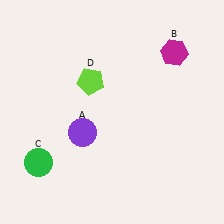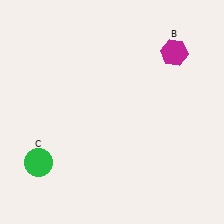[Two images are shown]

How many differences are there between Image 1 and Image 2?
There are 2 differences between the two images.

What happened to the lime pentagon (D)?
The lime pentagon (D) was removed in Image 2. It was in the top-left area of Image 1.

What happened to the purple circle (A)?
The purple circle (A) was removed in Image 2. It was in the bottom-left area of Image 1.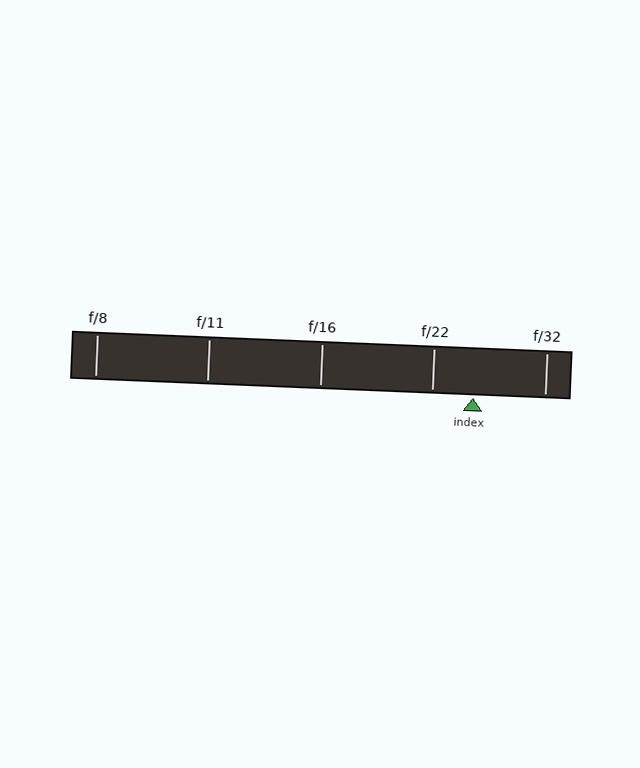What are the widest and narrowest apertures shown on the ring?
The widest aperture shown is f/8 and the narrowest is f/32.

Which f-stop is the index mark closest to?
The index mark is closest to f/22.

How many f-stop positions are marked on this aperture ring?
There are 5 f-stop positions marked.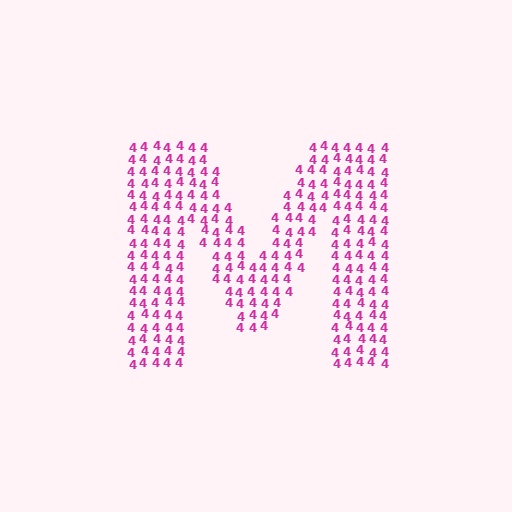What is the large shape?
The large shape is the letter M.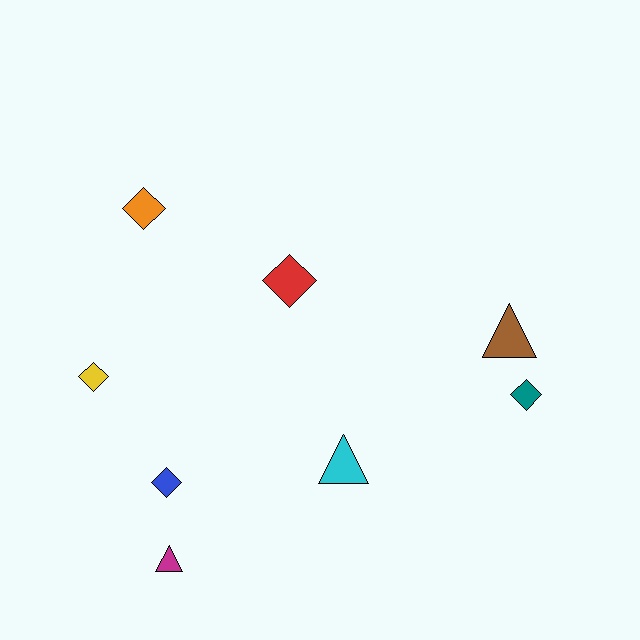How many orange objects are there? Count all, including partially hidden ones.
There is 1 orange object.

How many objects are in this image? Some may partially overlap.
There are 8 objects.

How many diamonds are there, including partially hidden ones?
There are 5 diamonds.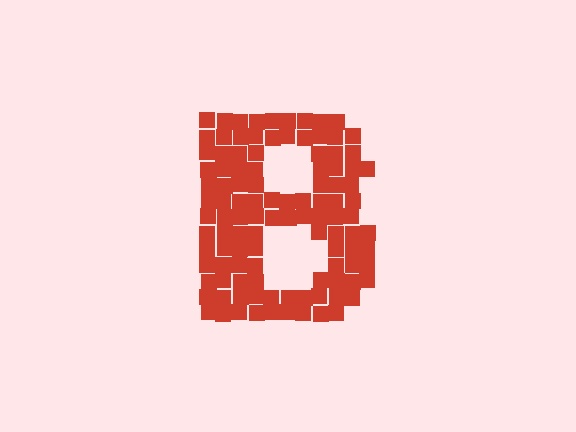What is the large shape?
The large shape is the letter B.